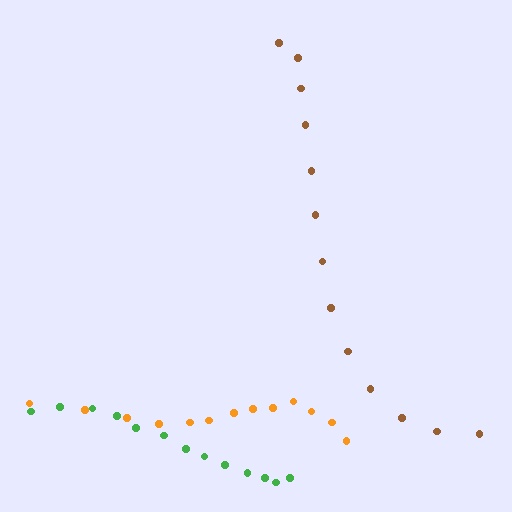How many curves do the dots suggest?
There are 3 distinct paths.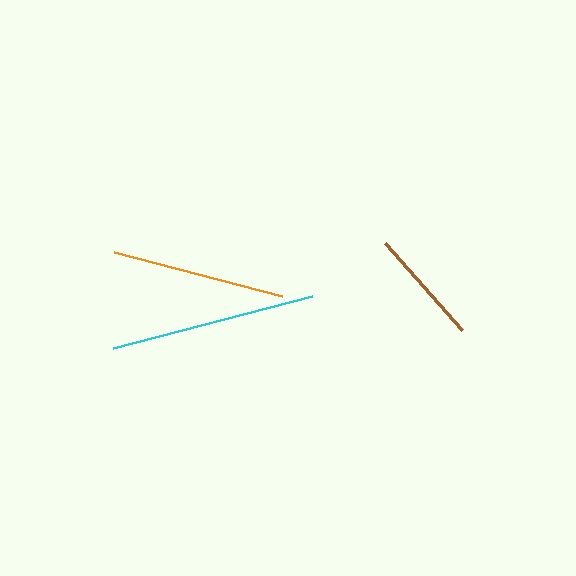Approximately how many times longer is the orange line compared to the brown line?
The orange line is approximately 1.5 times the length of the brown line.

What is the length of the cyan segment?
The cyan segment is approximately 206 pixels long.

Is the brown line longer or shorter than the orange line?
The orange line is longer than the brown line.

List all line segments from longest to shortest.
From longest to shortest: cyan, orange, brown.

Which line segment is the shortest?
The brown line is the shortest at approximately 116 pixels.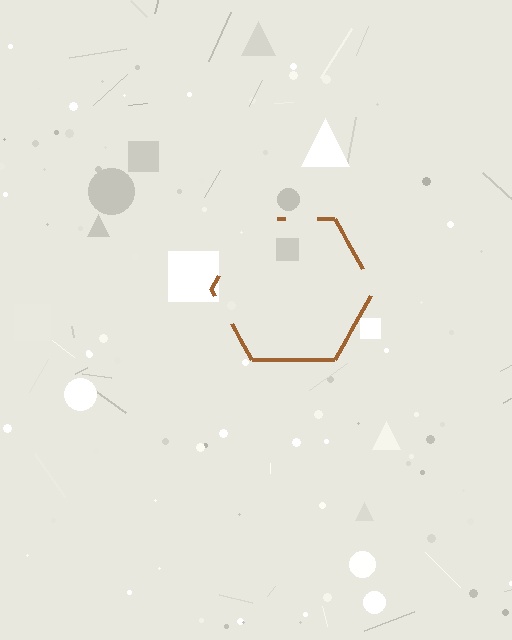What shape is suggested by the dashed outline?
The dashed outline suggests a hexagon.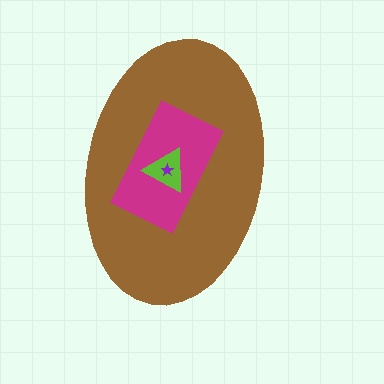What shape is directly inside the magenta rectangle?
The lime triangle.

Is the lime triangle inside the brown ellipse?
Yes.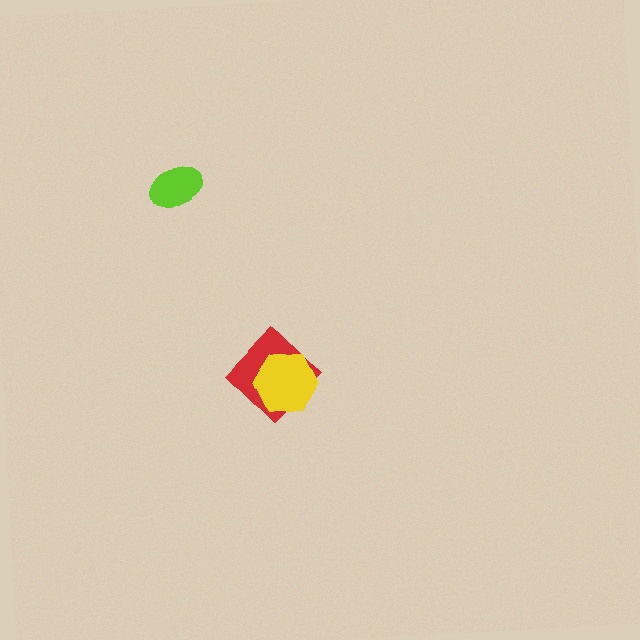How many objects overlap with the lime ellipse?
0 objects overlap with the lime ellipse.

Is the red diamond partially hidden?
Yes, it is partially covered by another shape.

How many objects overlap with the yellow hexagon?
1 object overlaps with the yellow hexagon.